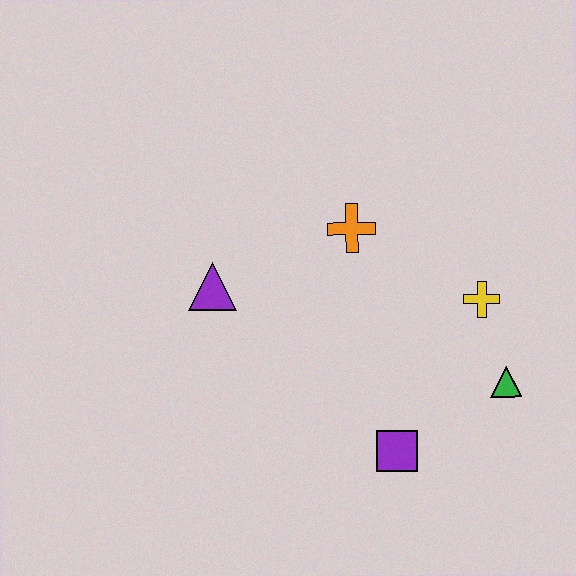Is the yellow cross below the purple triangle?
Yes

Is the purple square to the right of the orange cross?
Yes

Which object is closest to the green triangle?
The yellow cross is closest to the green triangle.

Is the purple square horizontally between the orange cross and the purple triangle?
No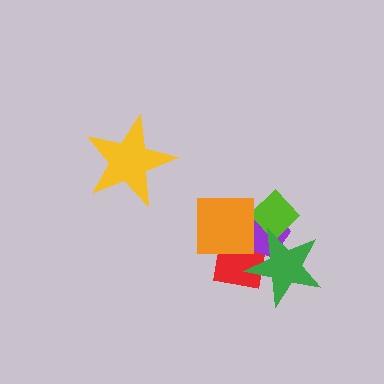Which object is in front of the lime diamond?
The green star is in front of the lime diamond.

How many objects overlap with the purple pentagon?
4 objects overlap with the purple pentagon.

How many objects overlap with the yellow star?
0 objects overlap with the yellow star.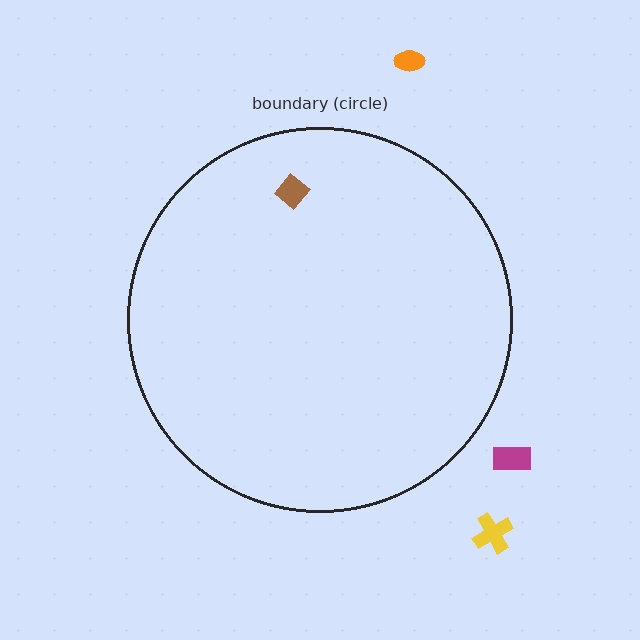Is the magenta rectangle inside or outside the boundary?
Outside.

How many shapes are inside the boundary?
1 inside, 3 outside.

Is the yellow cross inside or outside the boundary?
Outside.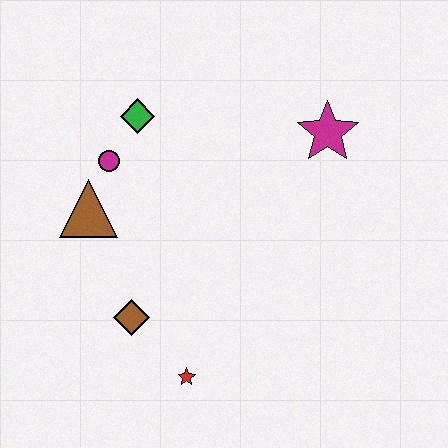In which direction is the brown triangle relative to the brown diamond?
The brown triangle is above the brown diamond.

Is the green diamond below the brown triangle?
No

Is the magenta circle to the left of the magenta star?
Yes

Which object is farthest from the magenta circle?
The red star is farthest from the magenta circle.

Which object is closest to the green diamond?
The magenta circle is closest to the green diamond.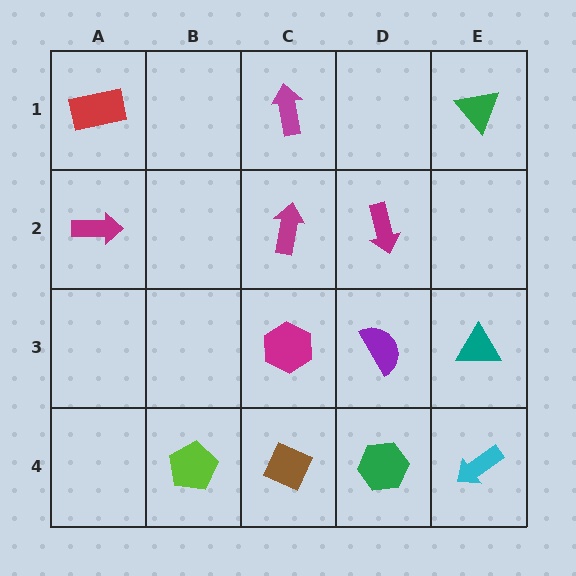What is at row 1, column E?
A green triangle.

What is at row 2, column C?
A magenta arrow.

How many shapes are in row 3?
3 shapes.